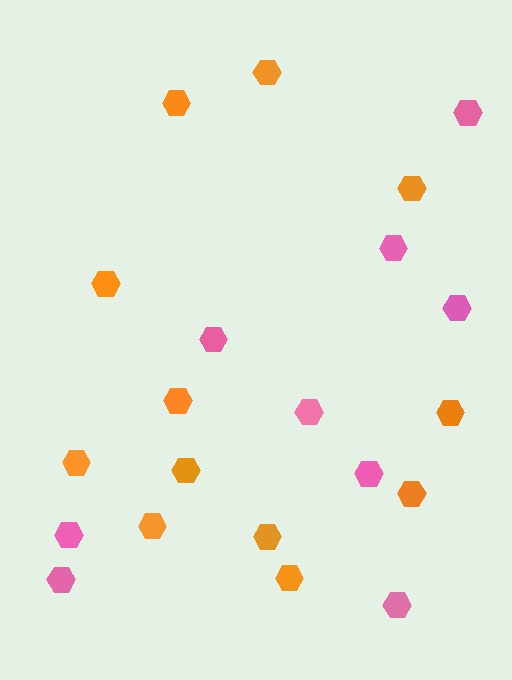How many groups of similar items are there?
There are 2 groups: one group of pink hexagons (9) and one group of orange hexagons (12).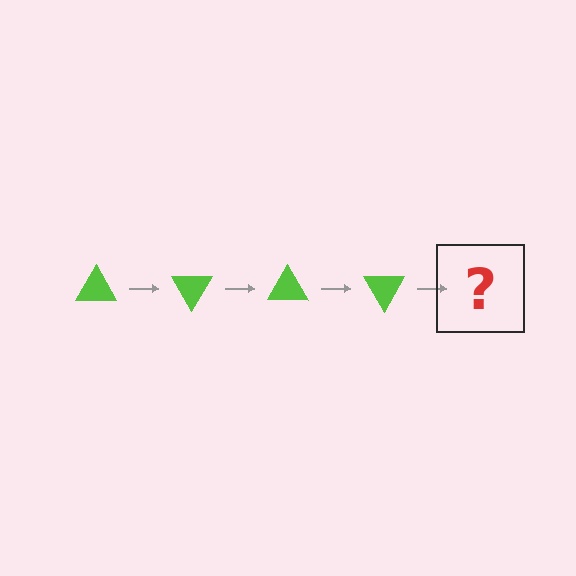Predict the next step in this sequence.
The next step is a lime triangle rotated 240 degrees.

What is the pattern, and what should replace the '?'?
The pattern is that the triangle rotates 60 degrees each step. The '?' should be a lime triangle rotated 240 degrees.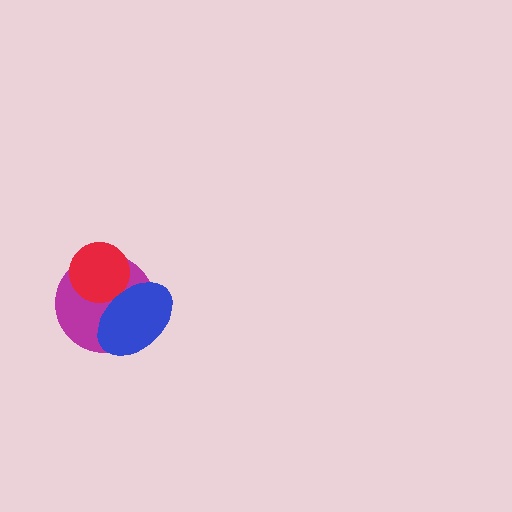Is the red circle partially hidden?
Yes, it is partially covered by another shape.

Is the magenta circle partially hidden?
Yes, it is partially covered by another shape.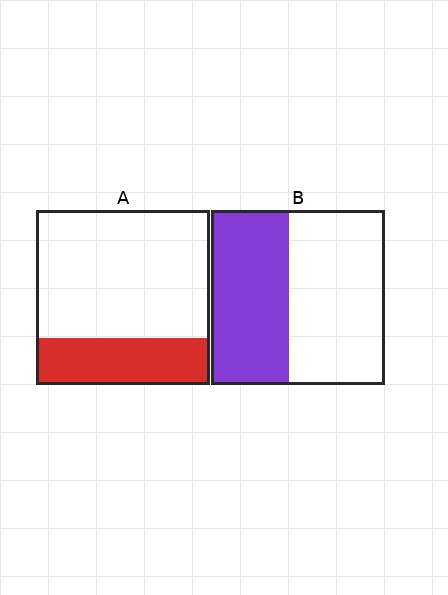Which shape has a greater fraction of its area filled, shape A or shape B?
Shape B.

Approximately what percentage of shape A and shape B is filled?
A is approximately 25% and B is approximately 45%.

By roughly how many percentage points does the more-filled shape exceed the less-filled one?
By roughly 20 percentage points (B over A).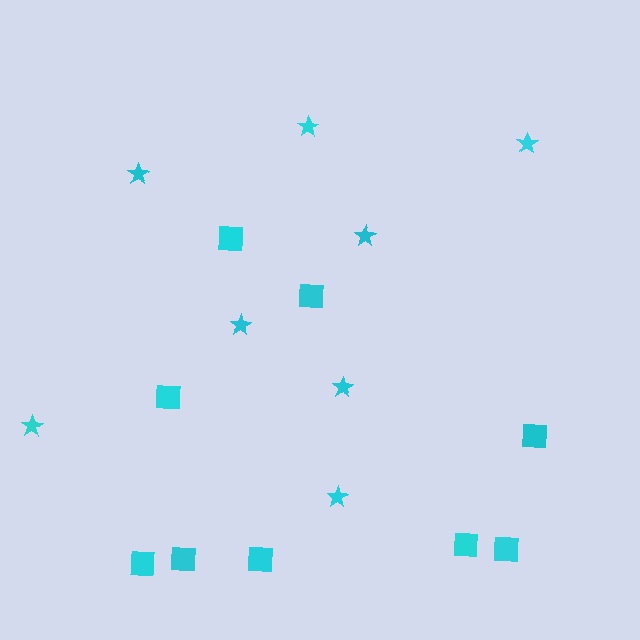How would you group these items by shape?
There are 2 groups: one group of squares (9) and one group of stars (8).